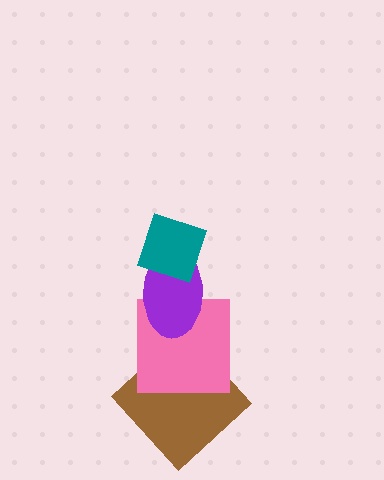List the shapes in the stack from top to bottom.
From top to bottom: the teal diamond, the purple ellipse, the pink square, the brown diamond.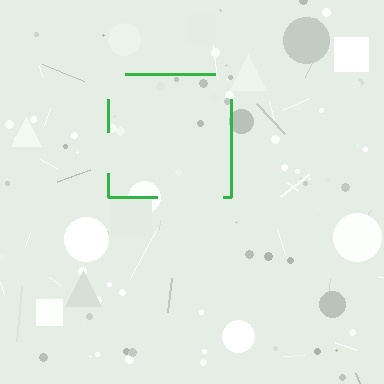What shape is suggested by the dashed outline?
The dashed outline suggests a square.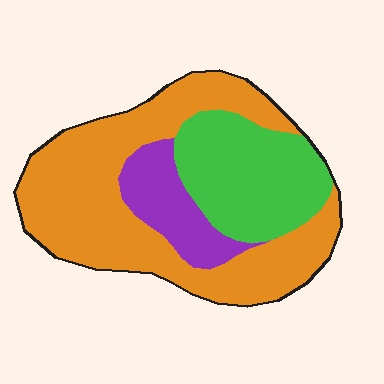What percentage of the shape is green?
Green takes up about one quarter (1/4) of the shape.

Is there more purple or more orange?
Orange.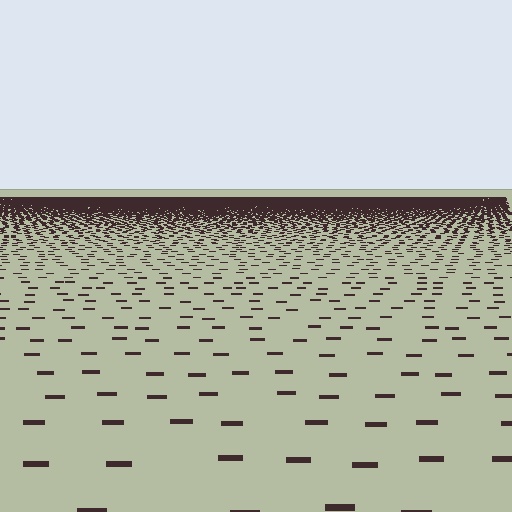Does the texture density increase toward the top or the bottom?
Density increases toward the top.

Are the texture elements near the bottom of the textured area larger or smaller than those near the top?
Larger. Near the bottom, elements are closer to the viewer and appear at a bigger on-screen size.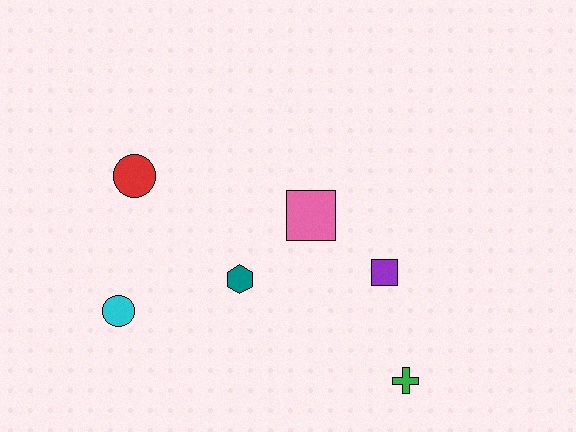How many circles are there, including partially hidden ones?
There are 2 circles.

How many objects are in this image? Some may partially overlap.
There are 6 objects.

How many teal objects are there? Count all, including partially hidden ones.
There is 1 teal object.